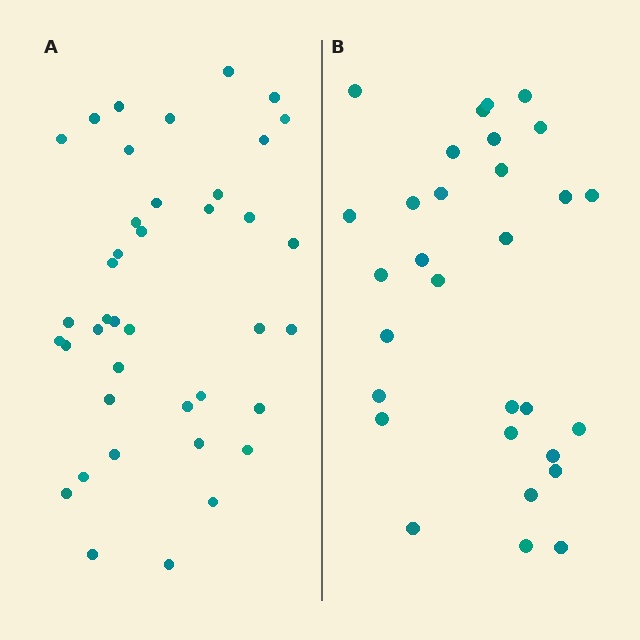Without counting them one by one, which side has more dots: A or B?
Region A (the left region) has more dots.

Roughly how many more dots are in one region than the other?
Region A has roughly 10 or so more dots than region B.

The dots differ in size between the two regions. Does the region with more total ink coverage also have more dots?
No. Region B has more total ink coverage because its dots are larger, but region A actually contains more individual dots. Total area can be misleading — the number of items is what matters here.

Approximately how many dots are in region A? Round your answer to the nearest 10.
About 40 dots.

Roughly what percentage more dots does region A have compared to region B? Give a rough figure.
About 35% more.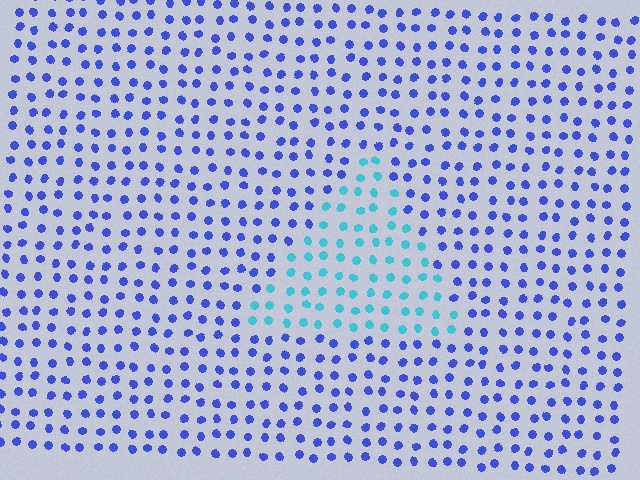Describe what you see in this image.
The image is filled with small blue elements in a uniform arrangement. A triangle-shaped region is visible where the elements are tinted to a slightly different hue, forming a subtle color boundary.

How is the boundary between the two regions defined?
The boundary is defined purely by a slight shift in hue (about 47 degrees). Spacing, size, and orientation are identical on both sides.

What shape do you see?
I see a triangle.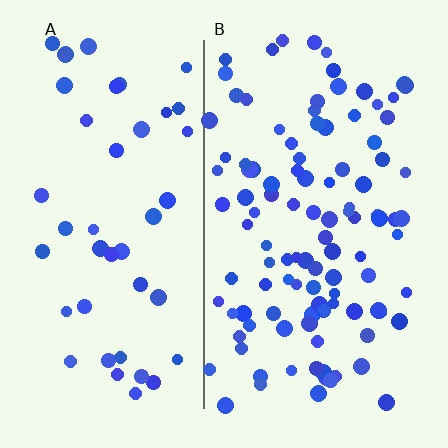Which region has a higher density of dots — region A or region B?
B (the right).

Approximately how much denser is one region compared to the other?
Approximately 2.5× — region B over region A.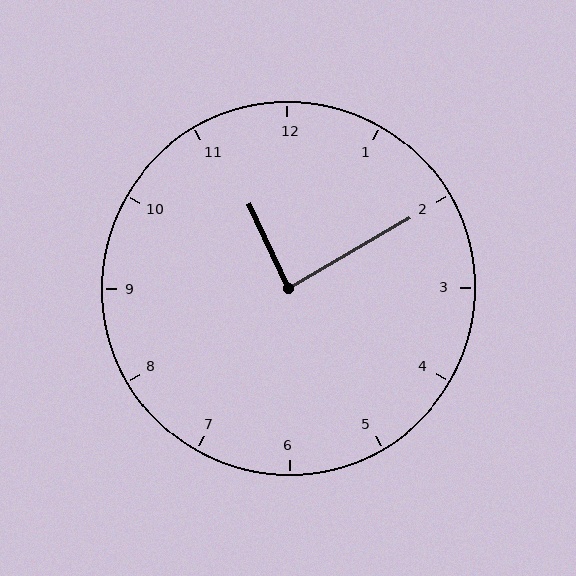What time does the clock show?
11:10.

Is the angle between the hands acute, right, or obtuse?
It is right.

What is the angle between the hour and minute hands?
Approximately 85 degrees.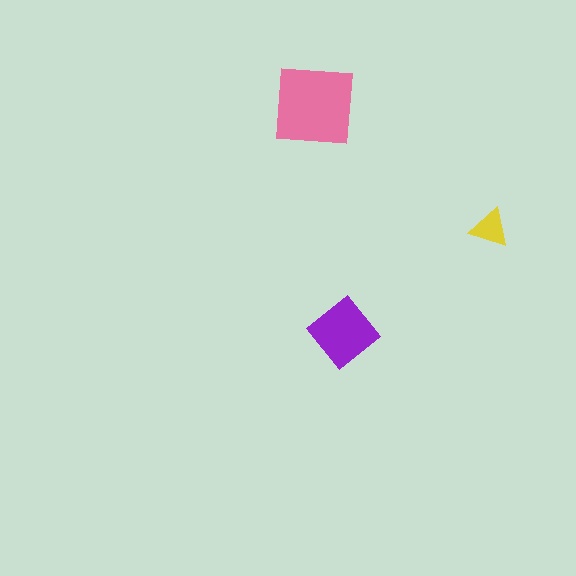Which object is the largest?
The pink square.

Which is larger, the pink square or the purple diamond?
The pink square.